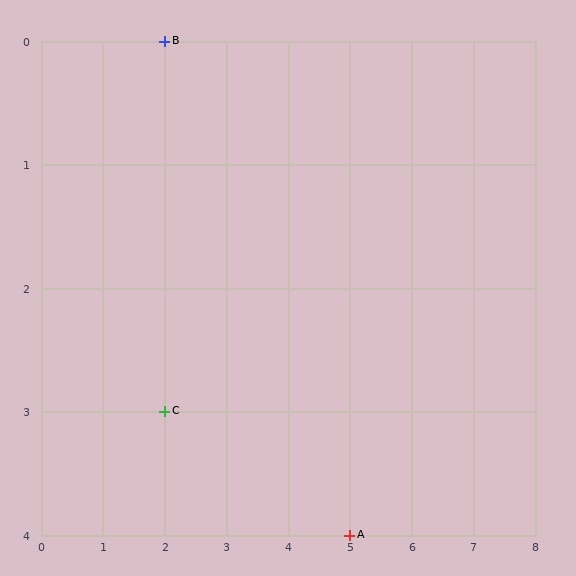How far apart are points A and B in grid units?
Points A and B are 3 columns and 4 rows apart (about 5.0 grid units diagonally).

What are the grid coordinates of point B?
Point B is at grid coordinates (2, 0).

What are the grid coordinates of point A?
Point A is at grid coordinates (5, 4).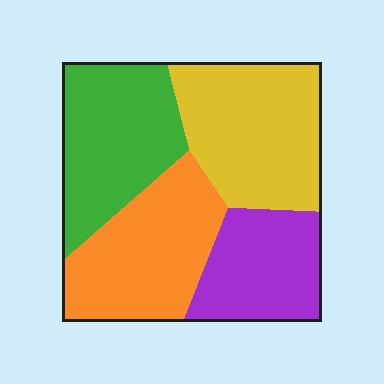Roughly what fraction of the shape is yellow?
Yellow covers around 30% of the shape.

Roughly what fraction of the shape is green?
Green covers 26% of the shape.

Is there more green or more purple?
Green.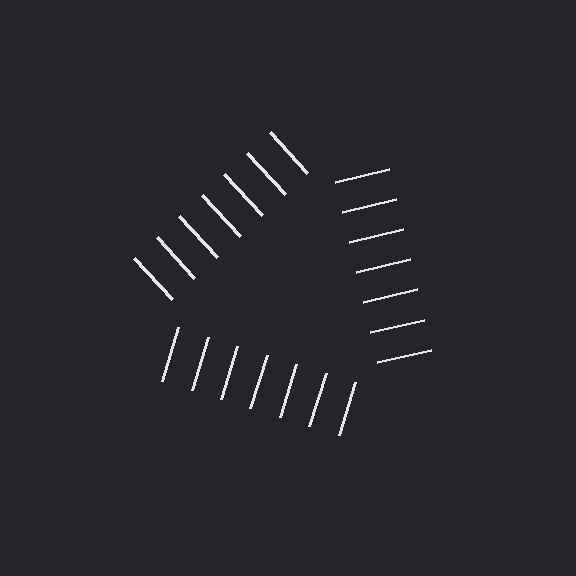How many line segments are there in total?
21 — 7 along each of the 3 edges.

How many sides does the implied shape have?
3 sides — the line-ends trace a triangle.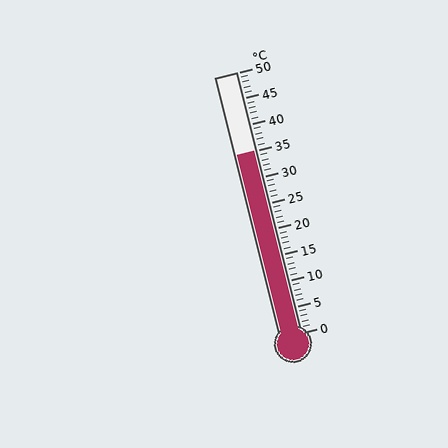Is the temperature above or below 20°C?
The temperature is above 20°C.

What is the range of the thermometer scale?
The thermometer scale ranges from 0°C to 50°C.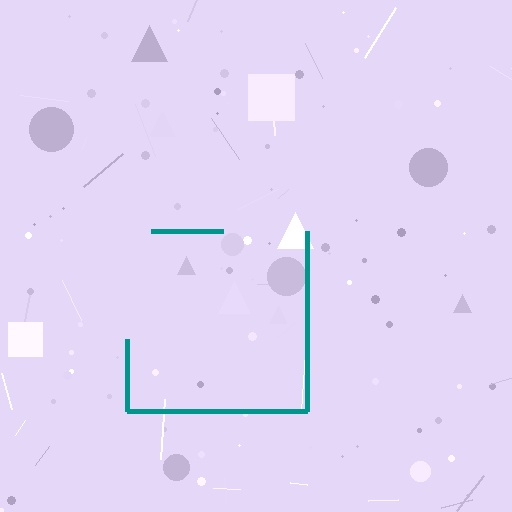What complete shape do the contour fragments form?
The contour fragments form a square.